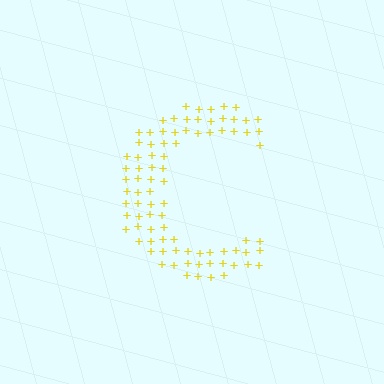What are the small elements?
The small elements are plus signs.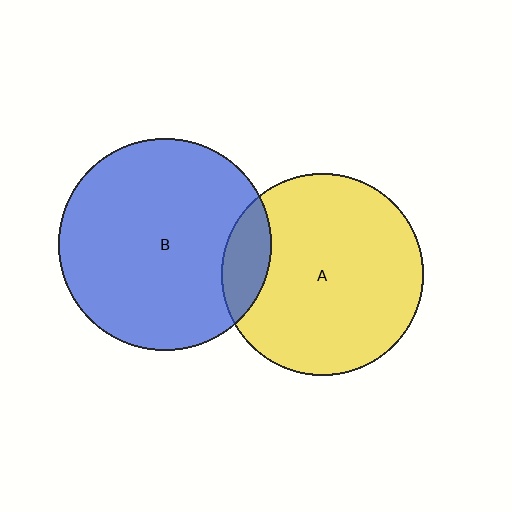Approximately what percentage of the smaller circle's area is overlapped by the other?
Approximately 15%.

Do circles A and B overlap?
Yes.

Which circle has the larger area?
Circle B (blue).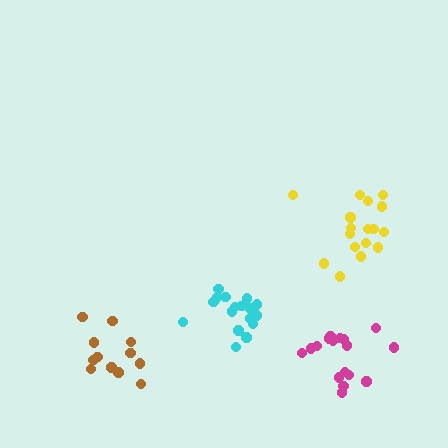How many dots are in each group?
Group 1: 17 dots, Group 2: 17 dots, Group 3: 12 dots, Group 4: 17 dots (63 total).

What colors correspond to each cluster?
The clusters are colored: yellow, cyan, brown, magenta.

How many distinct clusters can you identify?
There are 4 distinct clusters.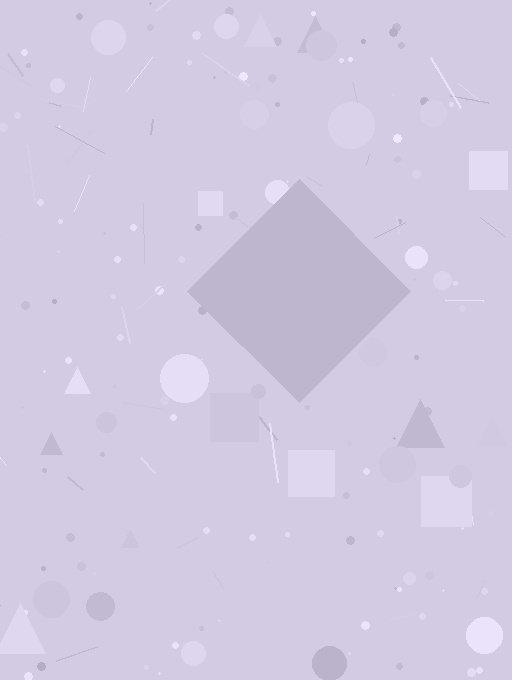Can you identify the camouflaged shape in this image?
The camouflaged shape is a diamond.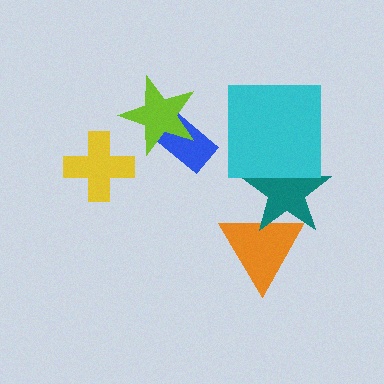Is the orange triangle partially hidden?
Yes, it is partially covered by another shape.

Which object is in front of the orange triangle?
The teal star is in front of the orange triangle.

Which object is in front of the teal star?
The cyan square is in front of the teal star.